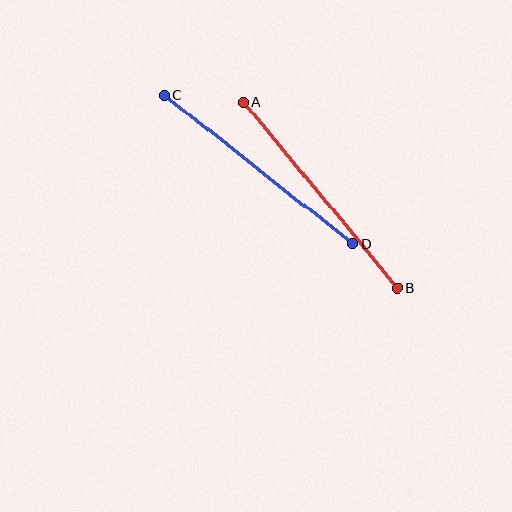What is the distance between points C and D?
The distance is approximately 239 pixels.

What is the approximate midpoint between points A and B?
The midpoint is at approximately (320, 195) pixels.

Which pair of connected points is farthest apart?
Points A and B are farthest apart.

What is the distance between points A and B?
The distance is approximately 241 pixels.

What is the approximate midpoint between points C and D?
The midpoint is at approximately (259, 170) pixels.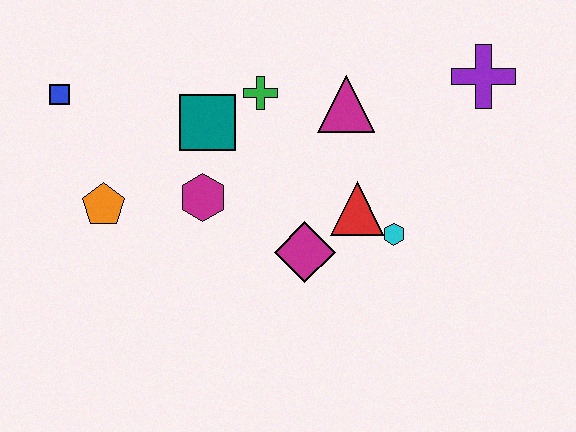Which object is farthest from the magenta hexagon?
The purple cross is farthest from the magenta hexagon.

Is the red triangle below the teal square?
Yes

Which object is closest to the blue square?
The orange pentagon is closest to the blue square.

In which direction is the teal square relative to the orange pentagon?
The teal square is to the right of the orange pentagon.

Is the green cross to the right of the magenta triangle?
No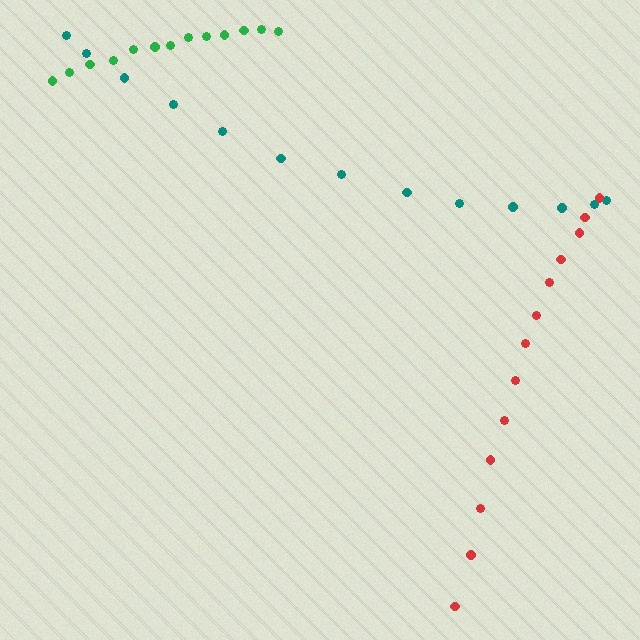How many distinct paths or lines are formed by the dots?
There are 3 distinct paths.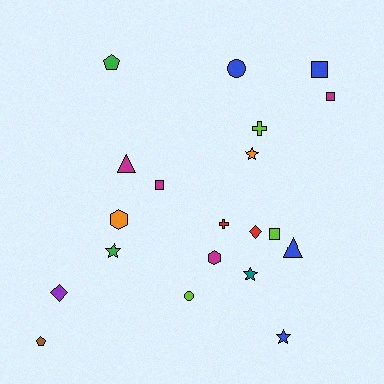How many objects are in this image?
There are 20 objects.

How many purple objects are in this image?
There is 1 purple object.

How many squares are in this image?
There are 4 squares.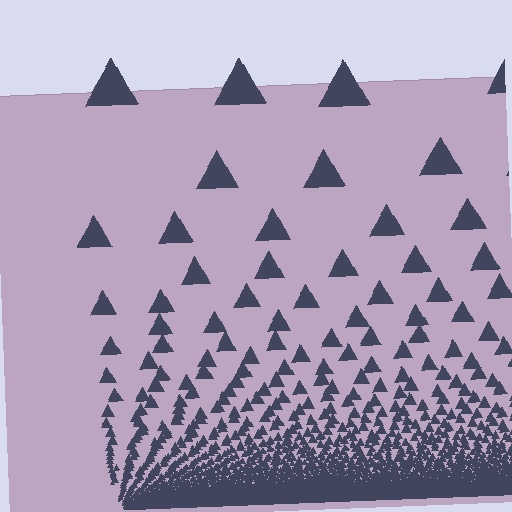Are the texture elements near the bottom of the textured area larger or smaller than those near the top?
Smaller. The gradient is inverted — elements near the bottom are smaller and denser.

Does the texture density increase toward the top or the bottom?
Density increases toward the bottom.